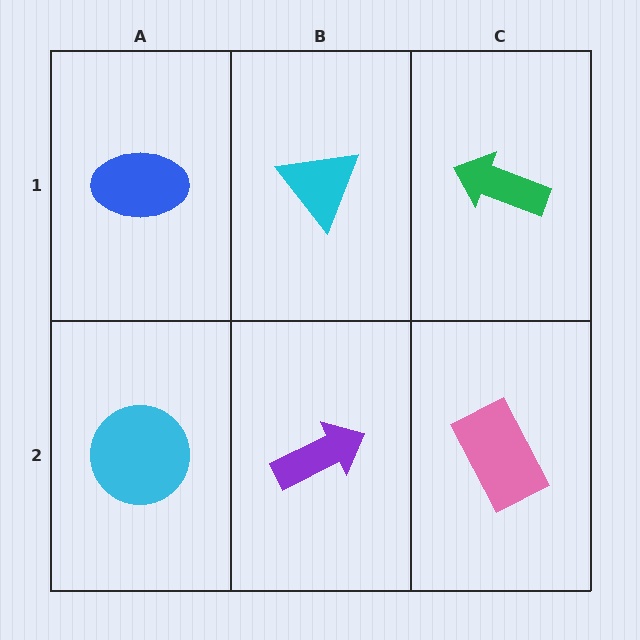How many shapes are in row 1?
3 shapes.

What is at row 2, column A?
A cyan circle.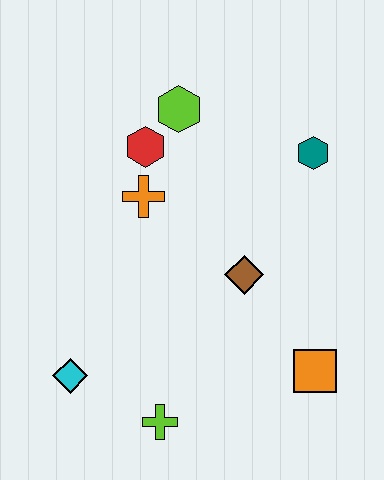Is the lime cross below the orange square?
Yes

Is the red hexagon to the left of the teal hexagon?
Yes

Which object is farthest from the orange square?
The lime hexagon is farthest from the orange square.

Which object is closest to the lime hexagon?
The red hexagon is closest to the lime hexagon.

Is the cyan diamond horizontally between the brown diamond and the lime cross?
No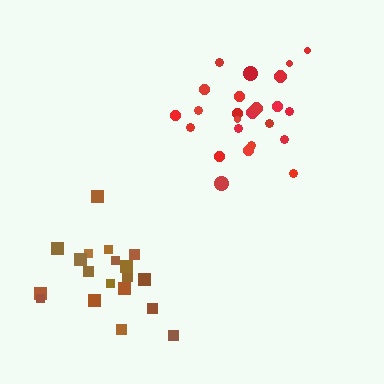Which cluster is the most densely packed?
Brown.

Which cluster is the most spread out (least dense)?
Red.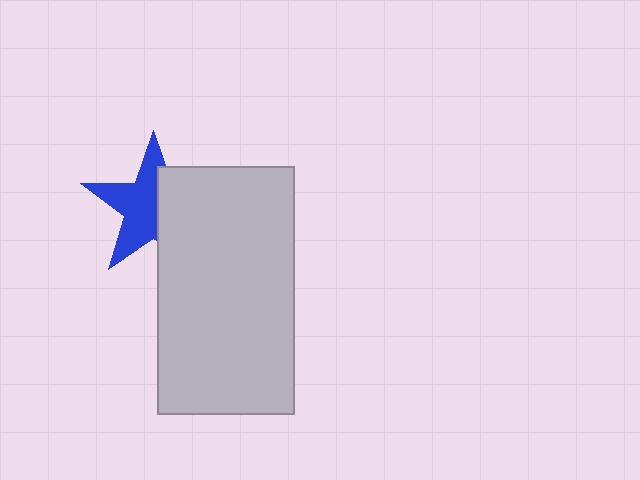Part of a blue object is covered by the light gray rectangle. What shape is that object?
It is a star.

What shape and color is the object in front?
The object in front is a light gray rectangle.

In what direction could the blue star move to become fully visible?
The blue star could move left. That would shift it out from behind the light gray rectangle entirely.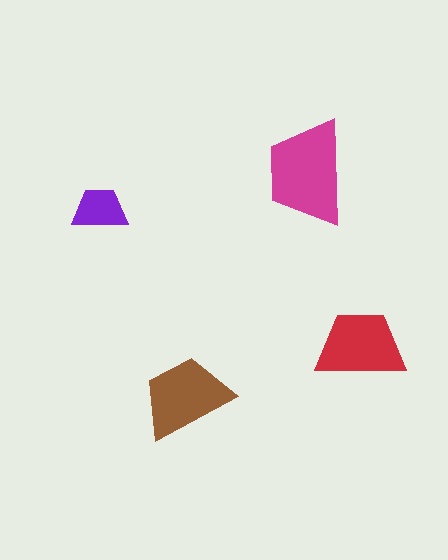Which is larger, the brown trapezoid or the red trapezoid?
The brown one.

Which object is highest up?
The magenta trapezoid is topmost.